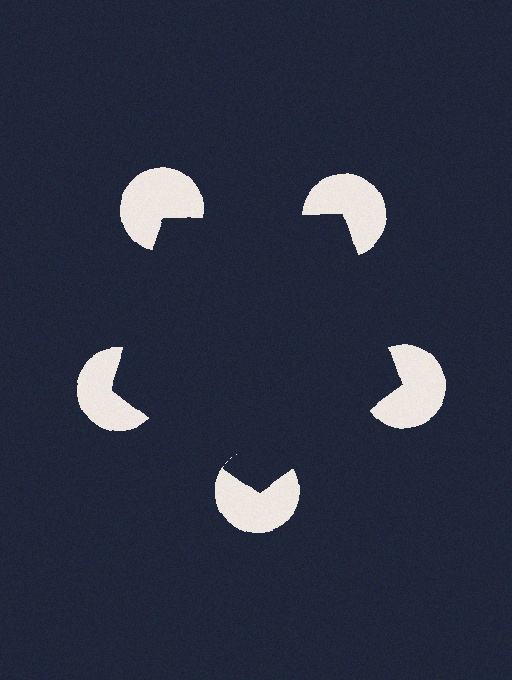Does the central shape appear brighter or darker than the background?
It typically appears slightly darker than the background, even though no actual brightness change is drawn.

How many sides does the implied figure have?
5 sides.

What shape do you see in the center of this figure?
An illusory pentagon — its edges are inferred from the aligned wedge cuts in the pac-man discs, not physically drawn.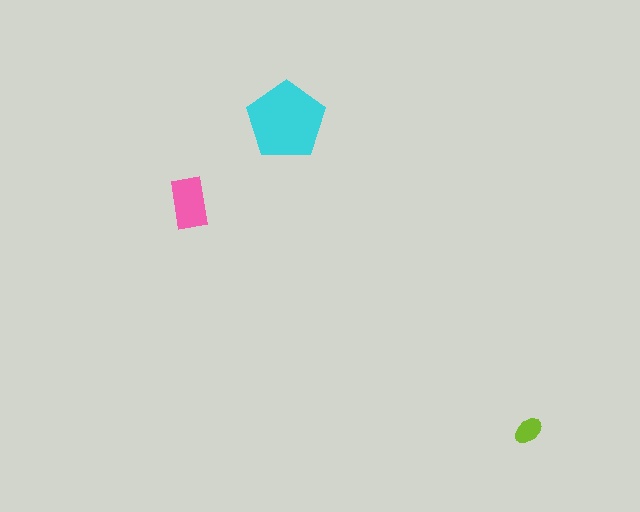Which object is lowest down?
The lime ellipse is bottommost.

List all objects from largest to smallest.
The cyan pentagon, the pink rectangle, the lime ellipse.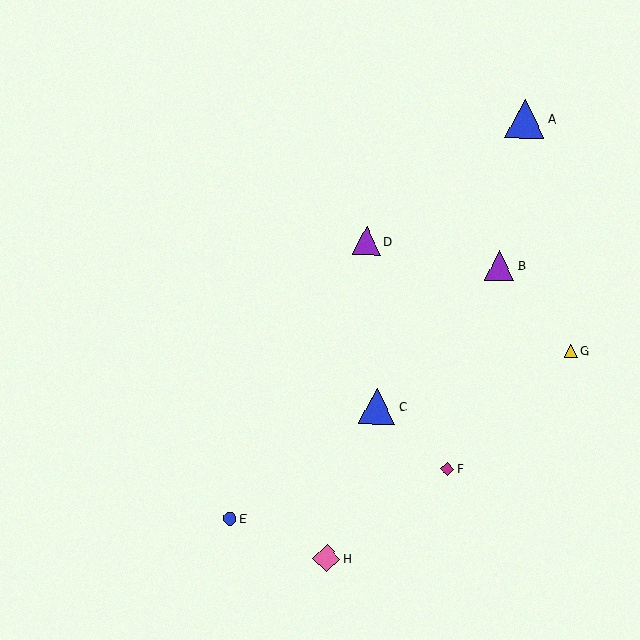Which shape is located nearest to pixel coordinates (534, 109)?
The blue triangle (labeled A) at (525, 119) is nearest to that location.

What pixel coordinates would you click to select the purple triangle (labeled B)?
Click at (500, 265) to select the purple triangle B.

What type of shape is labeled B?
Shape B is a purple triangle.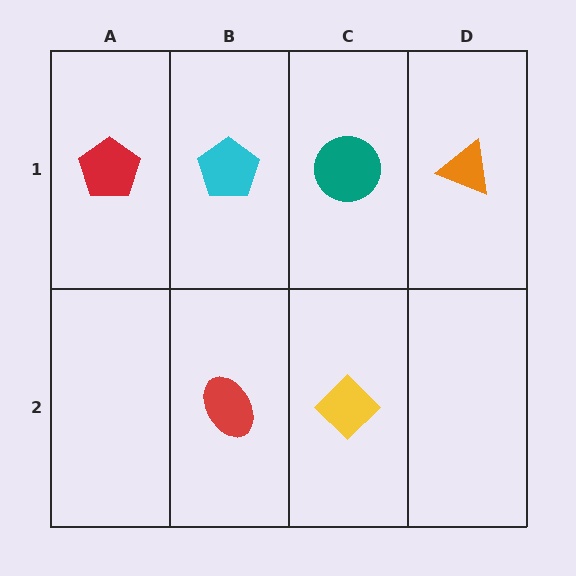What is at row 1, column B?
A cyan pentagon.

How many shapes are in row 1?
4 shapes.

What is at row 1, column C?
A teal circle.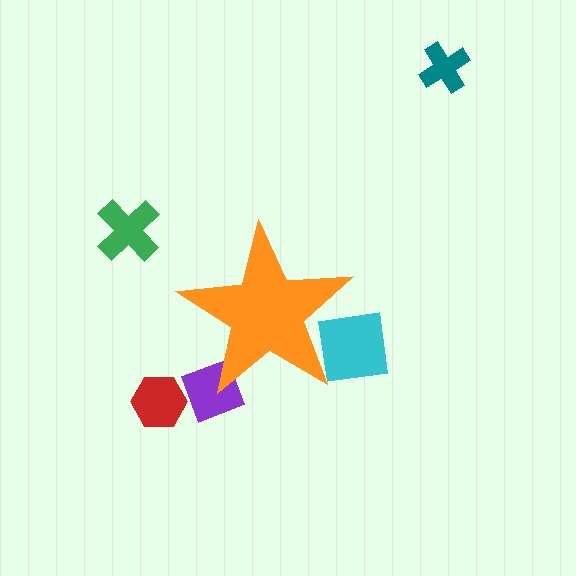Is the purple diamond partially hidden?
Yes, the purple diamond is partially hidden behind the orange star.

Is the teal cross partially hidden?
No, the teal cross is fully visible.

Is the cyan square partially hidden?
Yes, the cyan square is partially hidden behind the orange star.